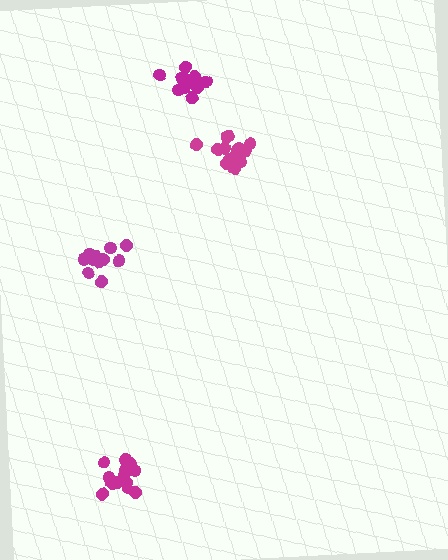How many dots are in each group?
Group 1: 16 dots, Group 2: 15 dots, Group 3: 11 dots, Group 4: 14 dots (56 total).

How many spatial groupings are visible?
There are 4 spatial groupings.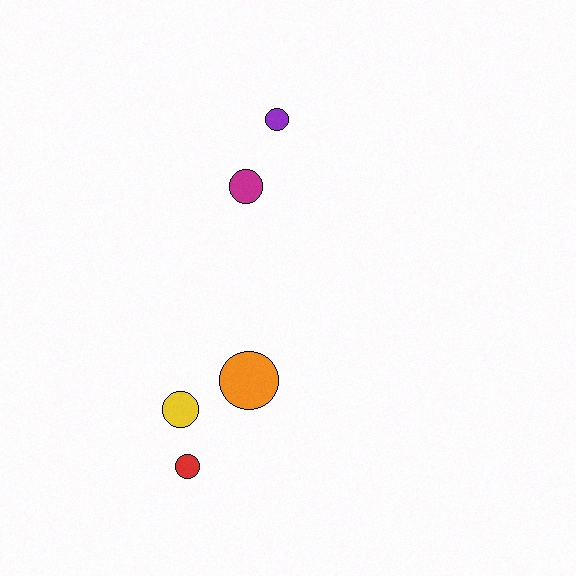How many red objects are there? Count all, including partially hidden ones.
There is 1 red object.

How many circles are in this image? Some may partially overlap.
There are 5 circles.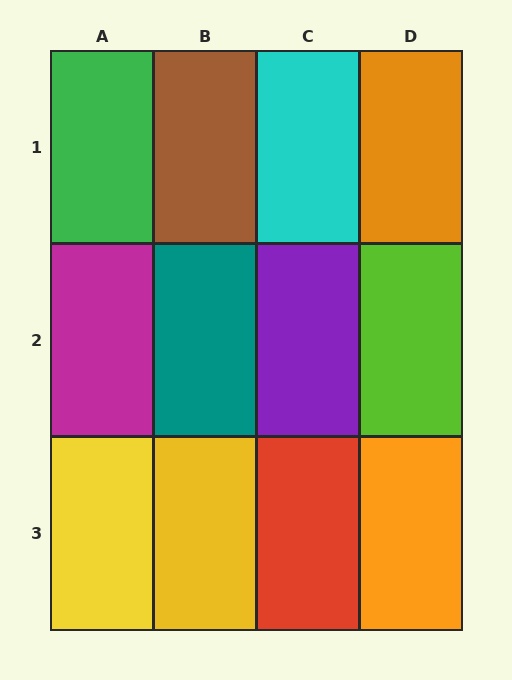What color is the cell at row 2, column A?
Magenta.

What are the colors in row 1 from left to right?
Green, brown, cyan, orange.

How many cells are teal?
1 cell is teal.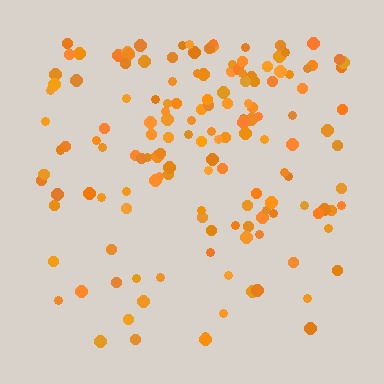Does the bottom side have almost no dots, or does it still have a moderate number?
Still a moderate number, just noticeably fewer than the top.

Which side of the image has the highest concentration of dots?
The top.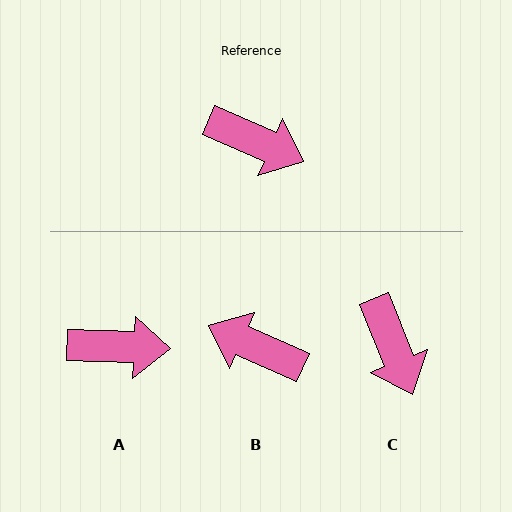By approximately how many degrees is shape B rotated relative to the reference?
Approximately 179 degrees counter-clockwise.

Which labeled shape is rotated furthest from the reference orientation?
B, about 179 degrees away.